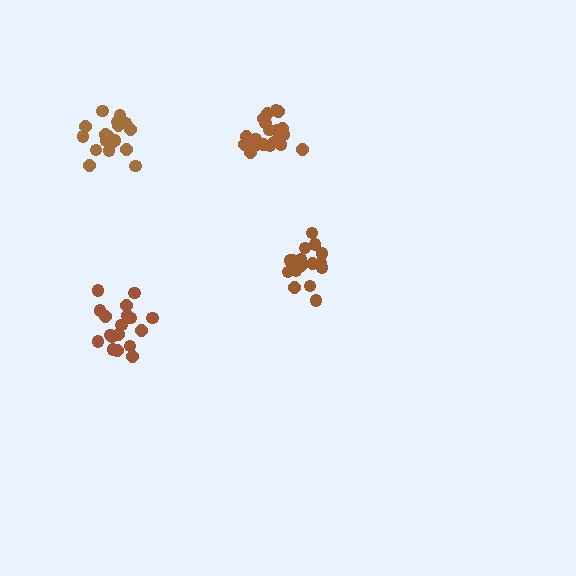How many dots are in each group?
Group 1: 19 dots, Group 2: 16 dots, Group 3: 18 dots, Group 4: 20 dots (73 total).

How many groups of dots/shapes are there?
There are 4 groups.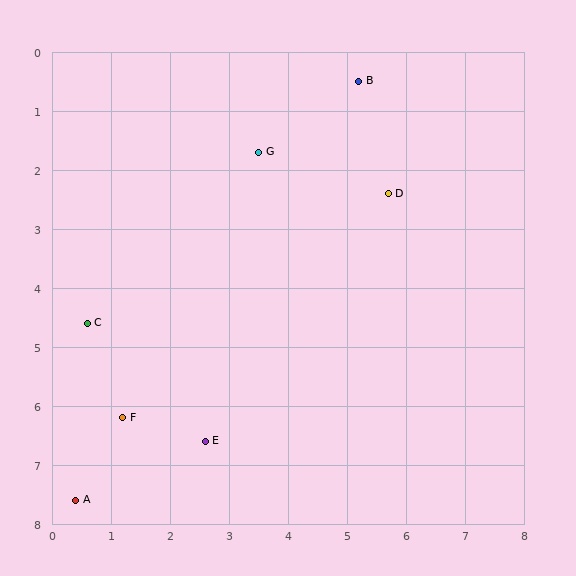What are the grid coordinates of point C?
Point C is at approximately (0.6, 4.6).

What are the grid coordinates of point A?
Point A is at approximately (0.4, 7.6).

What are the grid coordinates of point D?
Point D is at approximately (5.7, 2.4).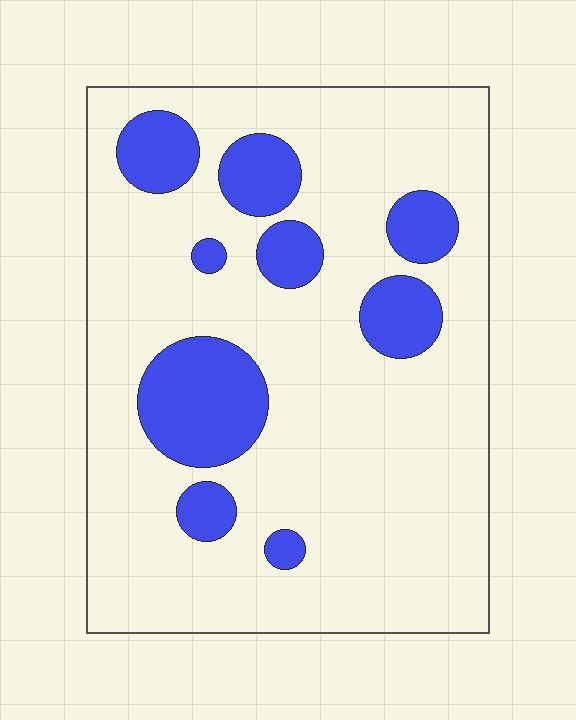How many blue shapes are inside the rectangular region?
9.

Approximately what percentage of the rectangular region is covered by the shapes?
Approximately 20%.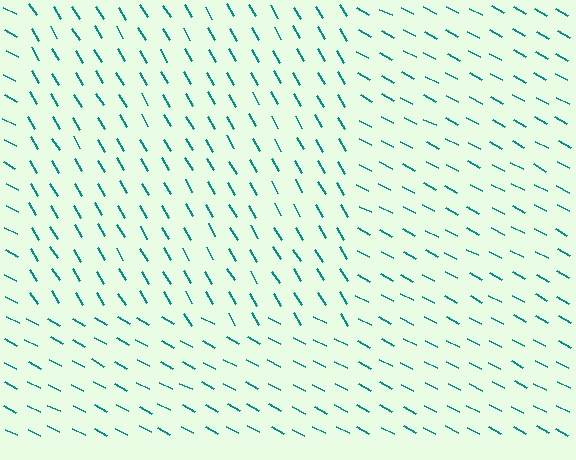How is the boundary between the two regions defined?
The boundary is defined purely by a change in line orientation (approximately 32 degrees difference). All lines are the same color and thickness.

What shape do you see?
I see a rectangle.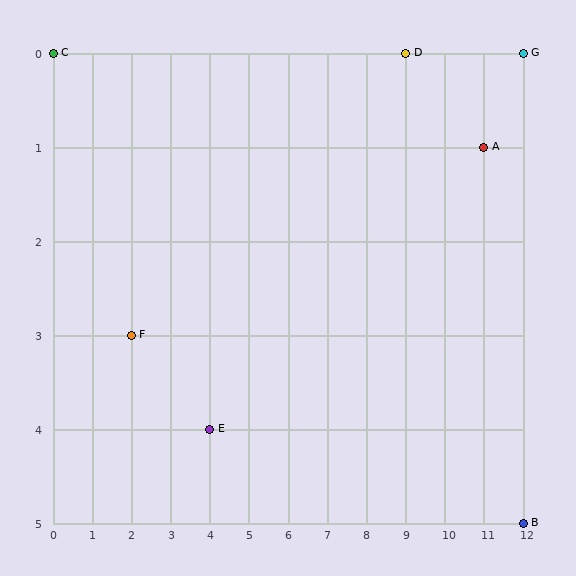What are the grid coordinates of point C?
Point C is at grid coordinates (0, 0).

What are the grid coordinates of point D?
Point D is at grid coordinates (9, 0).